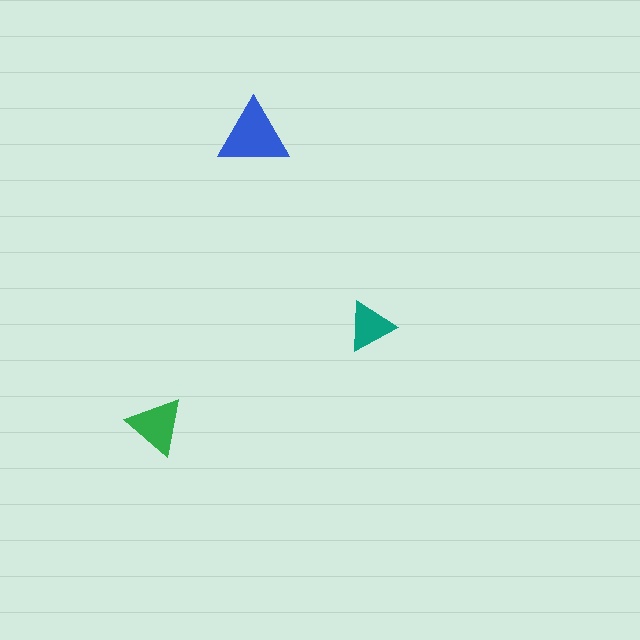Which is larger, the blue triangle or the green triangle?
The blue one.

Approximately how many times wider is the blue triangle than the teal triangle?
About 1.5 times wider.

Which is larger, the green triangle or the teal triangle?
The green one.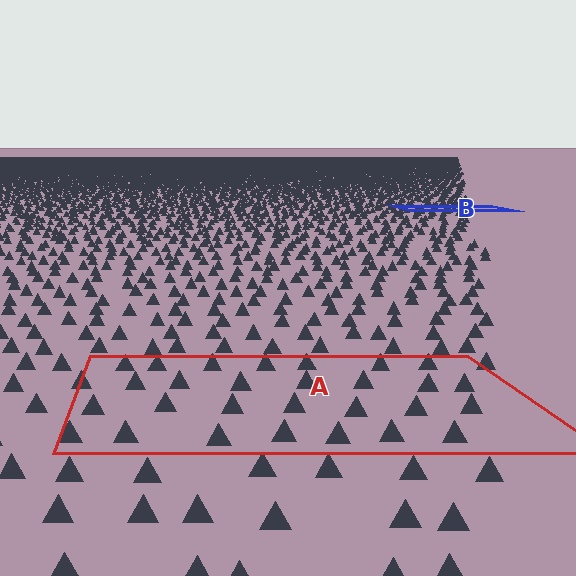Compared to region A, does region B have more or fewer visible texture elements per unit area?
Region B has more texture elements per unit area — they are packed more densely because it is farther away.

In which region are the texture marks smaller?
The texture marks are smaller in region B, because it is farther away.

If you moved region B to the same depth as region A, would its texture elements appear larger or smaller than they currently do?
They would appear larger. At a closer depth, the same texture elements are projected at a bigger on-screen size.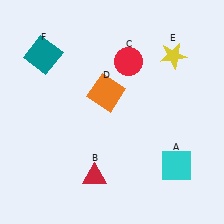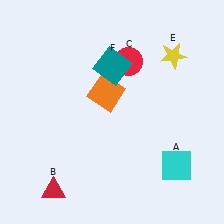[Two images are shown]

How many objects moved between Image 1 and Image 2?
2 objects moved between the two images.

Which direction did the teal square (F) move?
The teal square (F) moved right.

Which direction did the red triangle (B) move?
The red triangle (B) moved left.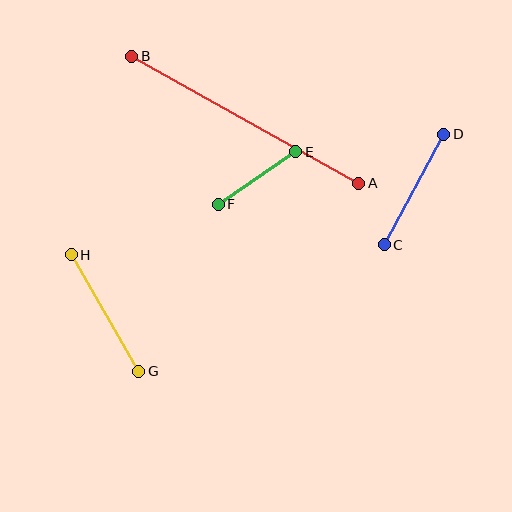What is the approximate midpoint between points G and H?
The midpoint is at approximately (105, 313) pixels.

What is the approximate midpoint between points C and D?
The midpoint is at approximately (414, 189) pixels.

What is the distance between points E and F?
The distance is approximately 94 pixels.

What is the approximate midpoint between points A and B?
The midpoint is at approximately (245, 120) pixels.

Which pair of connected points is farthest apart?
Points A and B are farthest apart.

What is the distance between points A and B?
The distance is approximately 260 pixels.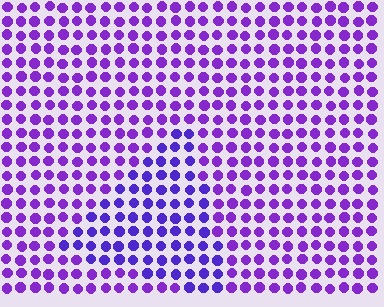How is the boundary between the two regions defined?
The boundary is defined purely by a slight shift in hue (about 21 degrees). Spacing, size, and orientation are identical on both sides.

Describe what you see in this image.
The image is filled with small purple elements in a uniform arrangement. A triangle-shaped region is visible where the elements are tinted to a slightly different hue, forming a subtle color boundary.